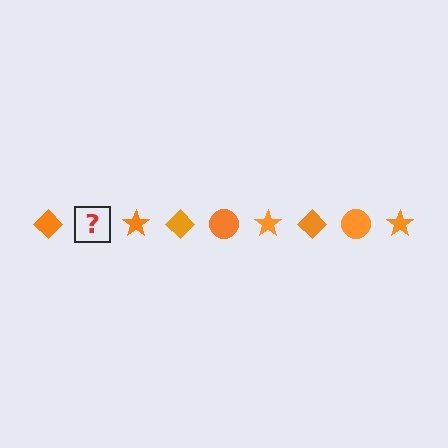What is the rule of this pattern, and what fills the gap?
The rule is that the pattern cycles through diamond, circle, star shapes in orange. The gap should be filled with an orange circle.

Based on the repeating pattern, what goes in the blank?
The blank should be an orange circle.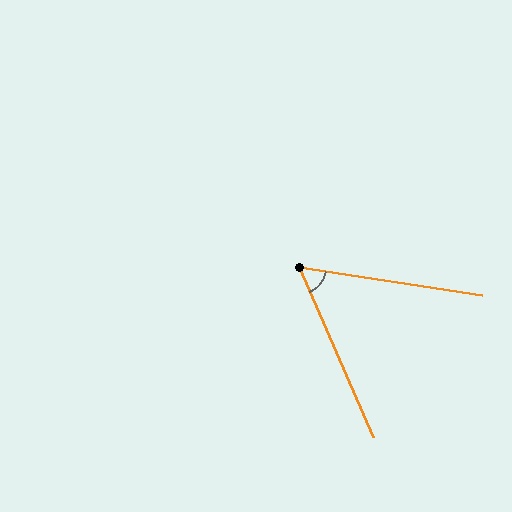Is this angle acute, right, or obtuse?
It is acute.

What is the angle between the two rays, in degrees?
Approximately 57 degrees.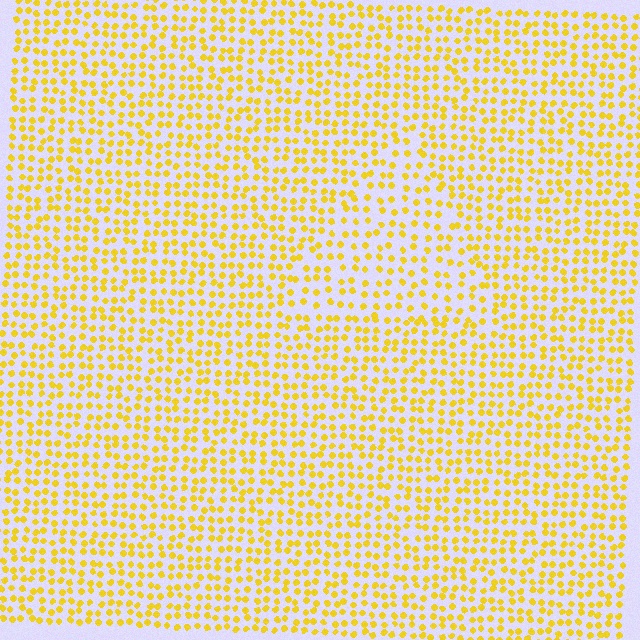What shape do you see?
I see a triangle.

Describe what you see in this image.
The image contains small yellow elements arranged at two different densities. A triangle-shaped region is visible where the elements are less densely packed than the surrounding area.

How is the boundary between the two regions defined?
The boundary is defined by a change in element density (approximately 1.5x ratio). All elements are the same color, size, and shape.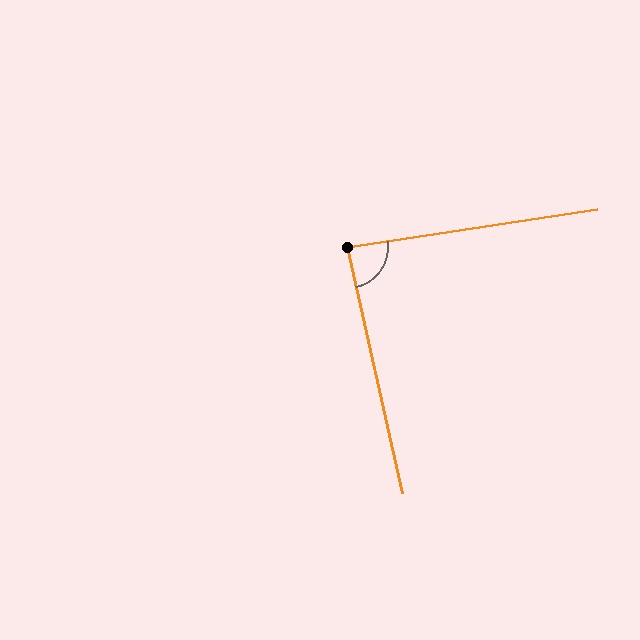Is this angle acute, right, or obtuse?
It is approximately a right angle.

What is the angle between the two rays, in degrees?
Approximately 86 degrees.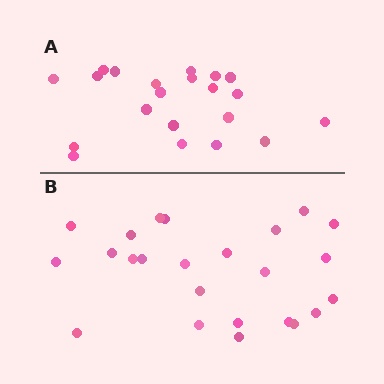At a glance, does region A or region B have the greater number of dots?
Region B (the bottom region) has more dots.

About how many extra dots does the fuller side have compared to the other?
Region B has just a few more — roughly 2 or 3 more dots than region A.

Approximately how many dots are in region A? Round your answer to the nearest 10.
About 20 dots. (The exact count is 21, which rounds to 20.)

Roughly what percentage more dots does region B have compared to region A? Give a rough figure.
About 15% more.